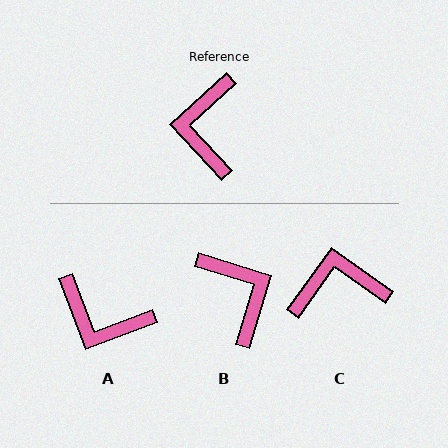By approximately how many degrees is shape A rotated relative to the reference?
Approximately 68 degrees counter-clockwise.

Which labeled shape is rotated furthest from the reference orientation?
B, about 150 degrees away.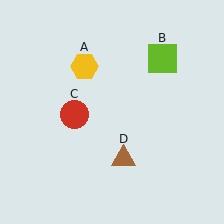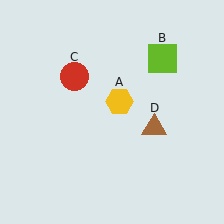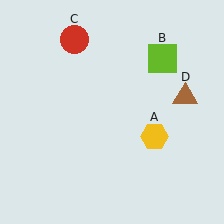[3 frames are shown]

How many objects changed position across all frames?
3 objects changed position: yellow hexagon (object A), red circle (object C), brown triangle (object D).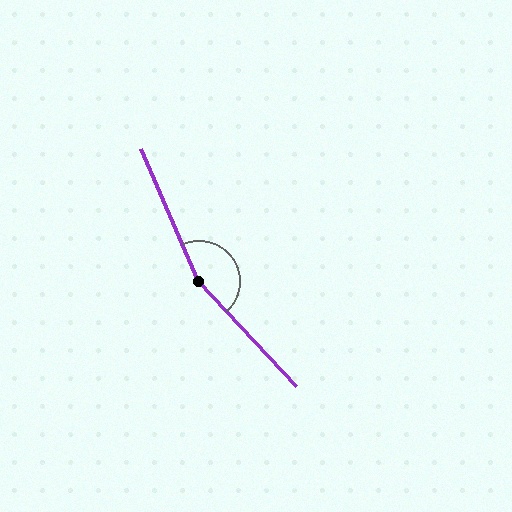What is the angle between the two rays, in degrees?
Approximately 161 degrees.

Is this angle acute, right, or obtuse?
It is obtuse.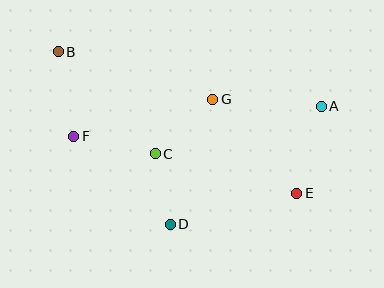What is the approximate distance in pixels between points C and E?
The distance between C and E is approximately 147 pixels.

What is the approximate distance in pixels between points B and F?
The distance between B and F is approximately 86 pixels.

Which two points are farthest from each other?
Points B and E are farthest from each other.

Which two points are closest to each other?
Points C and D are closest to each other.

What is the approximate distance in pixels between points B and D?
The distance between B and D is approximately 206 pixels.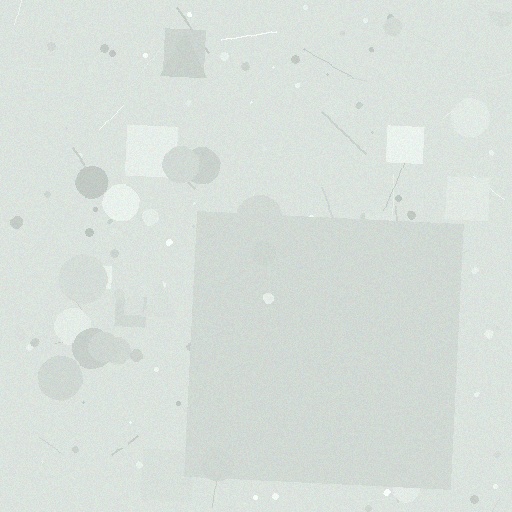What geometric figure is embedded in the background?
A square is embedded in the background.